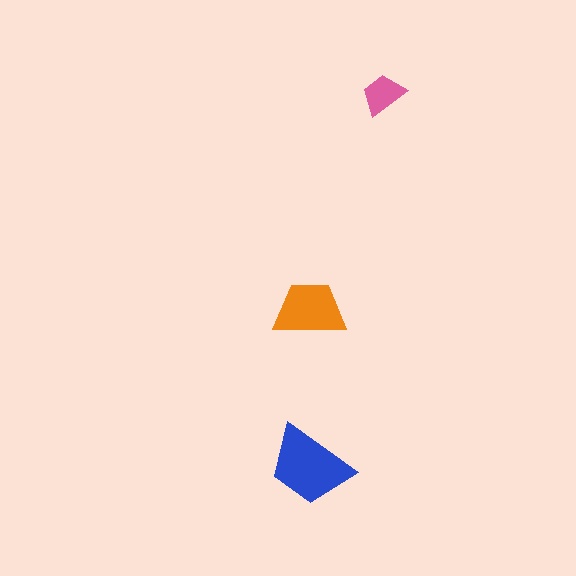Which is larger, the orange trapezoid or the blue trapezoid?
The blue one.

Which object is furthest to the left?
The blue trapezoid is leftmost.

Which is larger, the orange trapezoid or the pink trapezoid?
The orange one.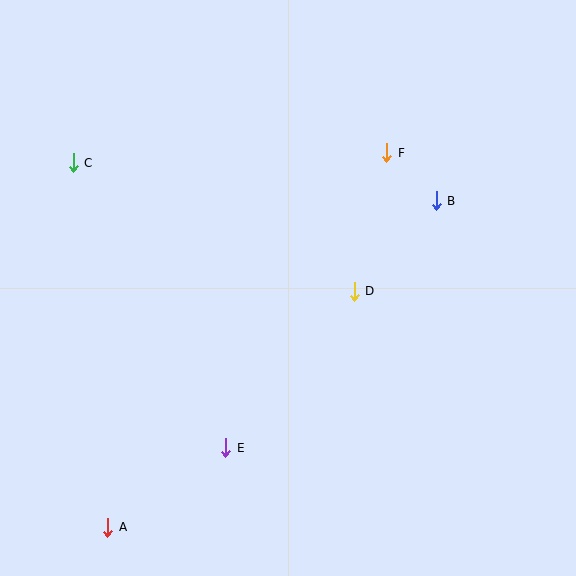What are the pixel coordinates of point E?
Point E is at (226, 448).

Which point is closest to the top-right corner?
Point F is closest to the top-right corner.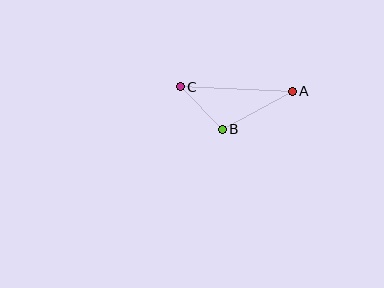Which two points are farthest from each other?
Points A and C are farthest from each other.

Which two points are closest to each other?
Points B and C are closest to each other.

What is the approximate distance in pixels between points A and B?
The distance between A and B is approximately 80 pixels.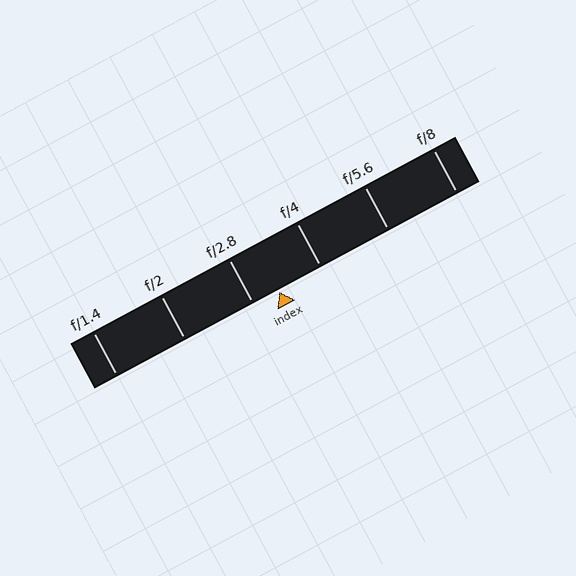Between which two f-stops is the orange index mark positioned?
The index mark is between f/2.8 and f/4.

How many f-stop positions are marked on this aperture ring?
There are 6 f-stop positions marked.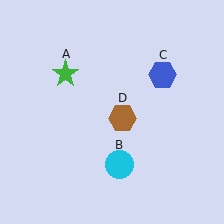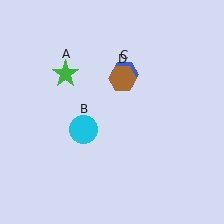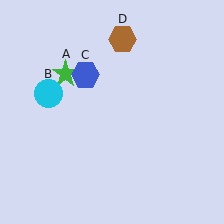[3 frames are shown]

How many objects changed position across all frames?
3 objects changed position: cyan circle (object B), blue hexagon (object C), brown hexagon (object D).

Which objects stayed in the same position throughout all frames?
Green star (object A) remained stationary.